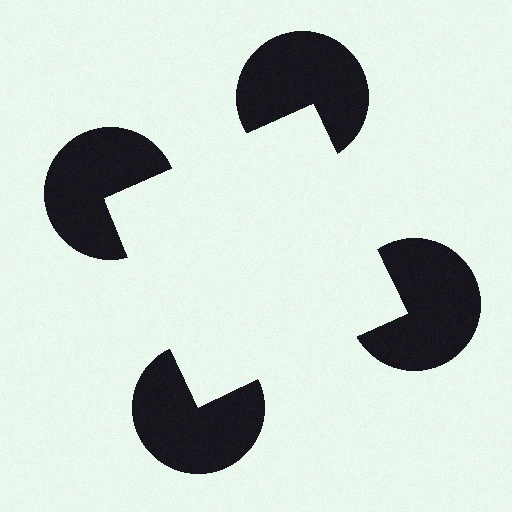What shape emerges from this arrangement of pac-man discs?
An illusory square — its edges are inferred from the aligned wedge cuts in the pac-man discs, not physically drawn.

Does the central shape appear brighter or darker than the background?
It typically appears slightly brighter than the background, even though no actual brightness change is drawn.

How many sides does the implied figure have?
4 sides.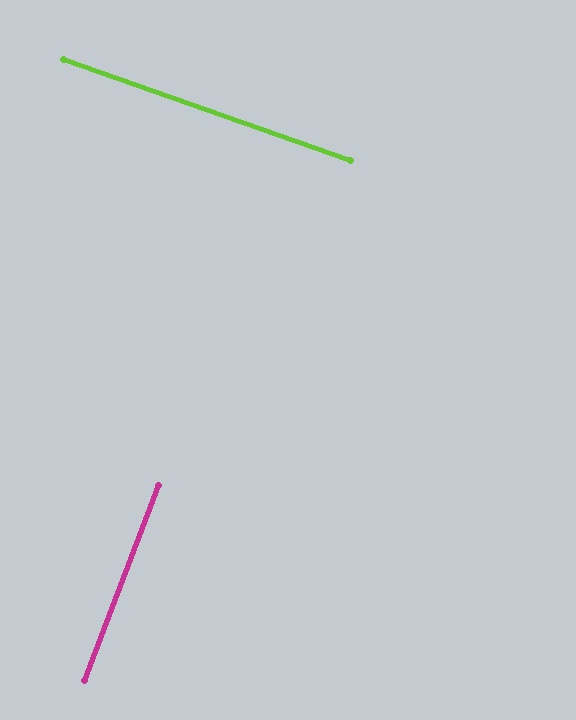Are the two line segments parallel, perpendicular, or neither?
Perpendicular — they meet at approximately 89°.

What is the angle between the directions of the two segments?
Approximately 89 degrees.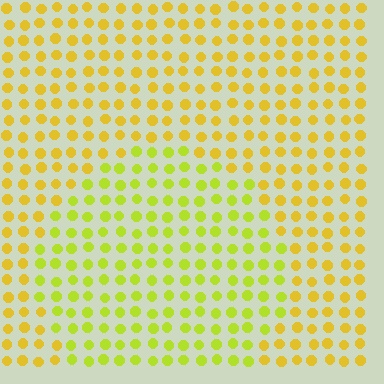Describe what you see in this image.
The image is filled with small yellow elements in a uniform arrangement. A circle-shaped region is visible where the elements are tinted to a slightly different hue, forming a subtle color boundary.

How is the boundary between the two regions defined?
The boundary is defined purely by a slight shift in hue (about 27 degrees). Spacing, size, and orientation are identical on both sides.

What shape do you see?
I see a circle.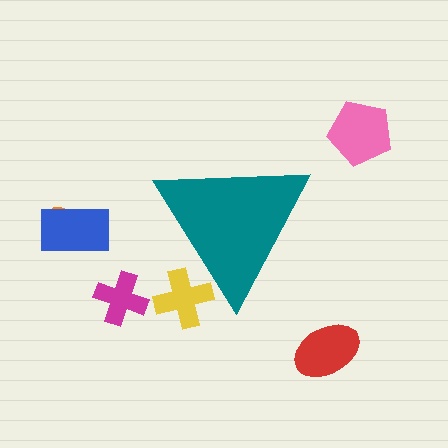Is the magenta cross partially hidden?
No, the magenta cross is fully visible.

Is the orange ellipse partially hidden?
No, the orange ellipse is fully visible.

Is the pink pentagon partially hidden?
No, the pink pentagon is fully visible.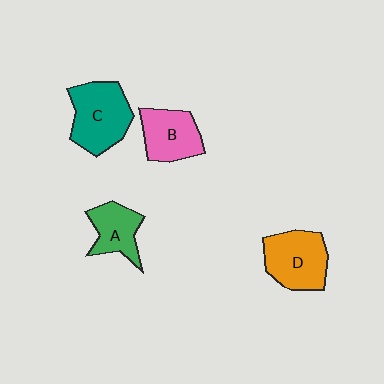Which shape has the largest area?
Shape C (teal).